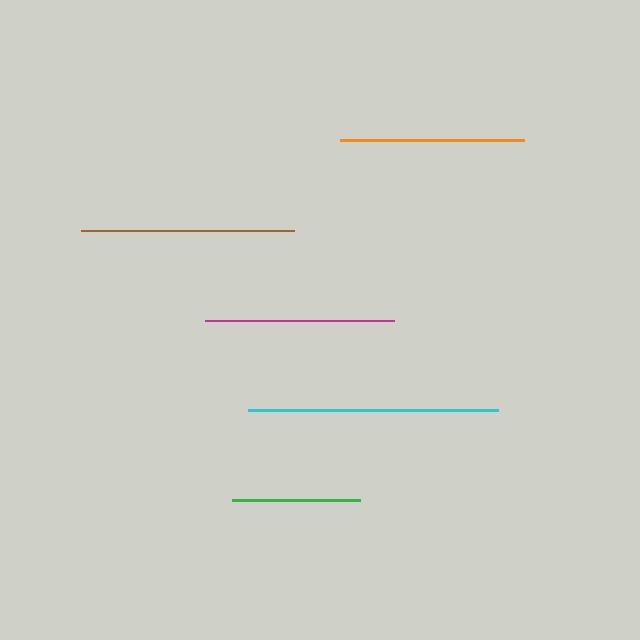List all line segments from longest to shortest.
From longest to shortest: cyan, brown, magenta, orange, green.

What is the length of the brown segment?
The brown segment is approximately 213 pixels long.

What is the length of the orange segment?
The orange segment is approximately 184 pixels long.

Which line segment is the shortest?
The green line is the shortest at approximately 128 pixels.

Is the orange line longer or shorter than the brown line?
The brown line is longer than the orange line.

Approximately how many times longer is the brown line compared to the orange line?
The brown line is approximately 1.2 times the length of the orange line.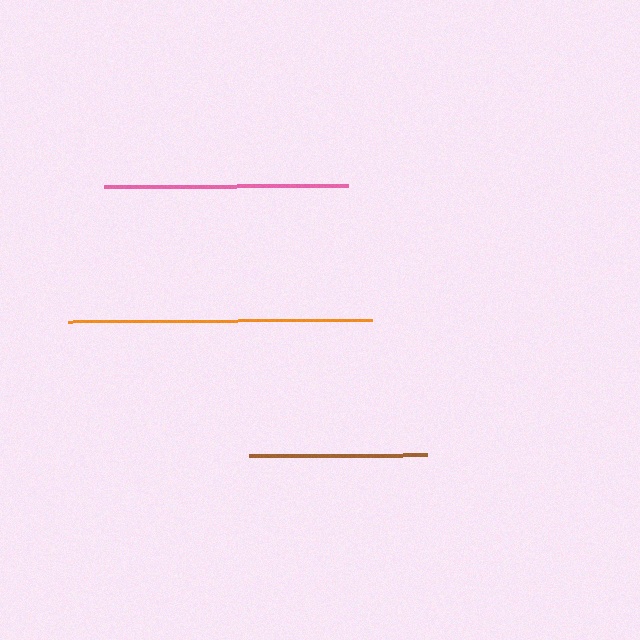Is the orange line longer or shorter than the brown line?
The orange line is longer than the brown line.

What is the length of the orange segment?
The orange segment is approximately 304 pixels long.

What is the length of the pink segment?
The pink segment is approximately 243 pixels long.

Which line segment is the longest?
The orange line is the longest at approximately 304 pixels.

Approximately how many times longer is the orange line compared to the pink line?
The orange line is approximately 1.2 times the length of the pink line.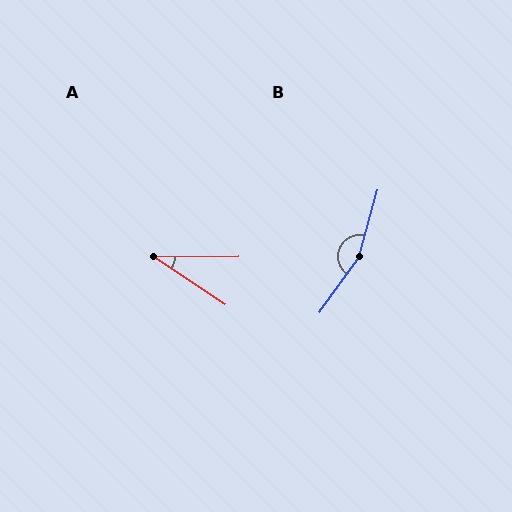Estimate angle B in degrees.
Approximately 160 degrees.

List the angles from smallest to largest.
A (34°), B (160°).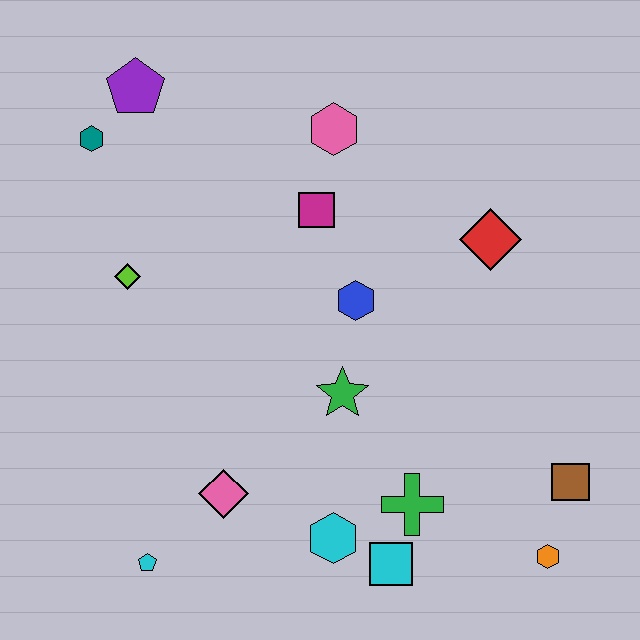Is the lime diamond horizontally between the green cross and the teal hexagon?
Yes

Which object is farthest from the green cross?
The purple pentagon is farthest from the green cross.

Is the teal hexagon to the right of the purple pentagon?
No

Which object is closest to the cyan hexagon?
The cyan square is closest to the cyan hexagon.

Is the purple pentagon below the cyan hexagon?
No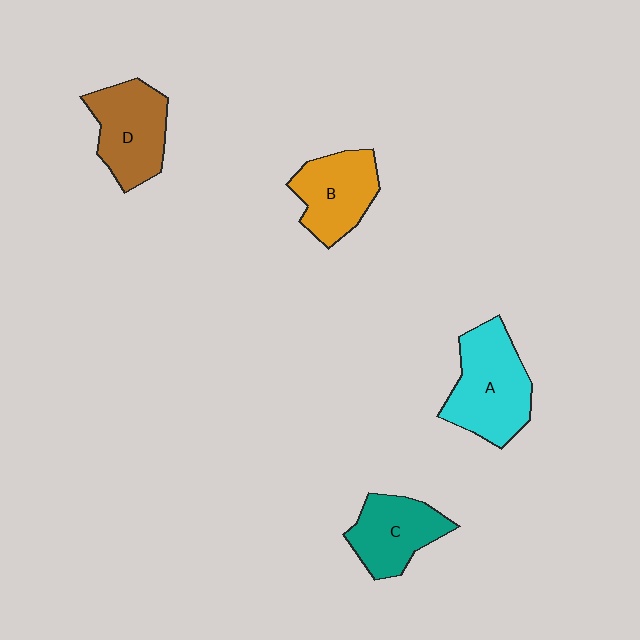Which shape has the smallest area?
Shape C (teal).